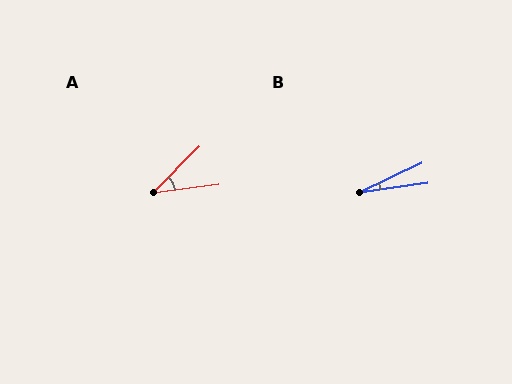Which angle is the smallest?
B, at approximately 18 degrees.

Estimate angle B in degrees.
Approximately 18 degrees.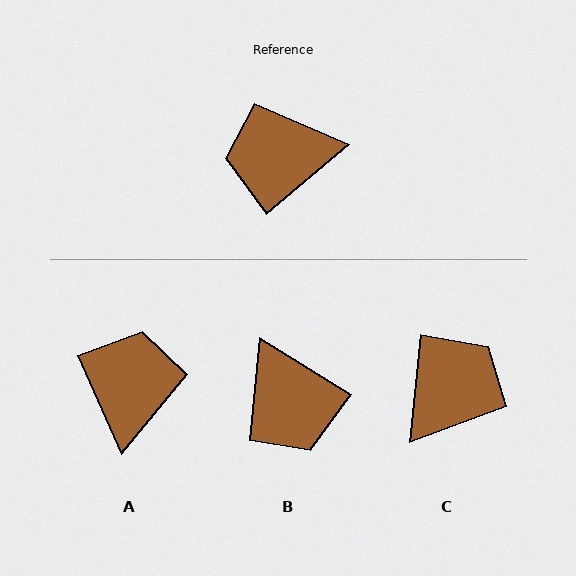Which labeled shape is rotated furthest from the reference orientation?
C, about 136 degrees away.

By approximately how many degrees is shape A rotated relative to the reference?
Approximately 106 degrees clockwise.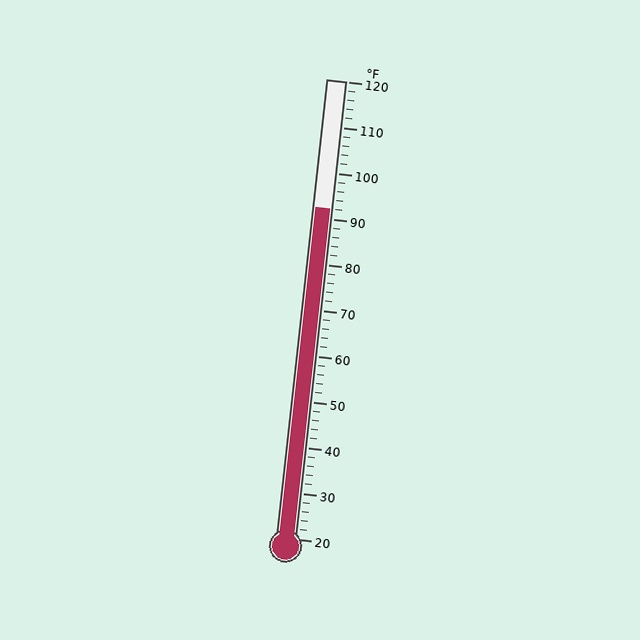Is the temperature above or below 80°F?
The temperature is above 80°F.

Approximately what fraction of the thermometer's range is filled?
The thermometer is filled to approximately 70% of its range.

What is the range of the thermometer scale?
The thermometer scale ranges from 20°F to 120°F.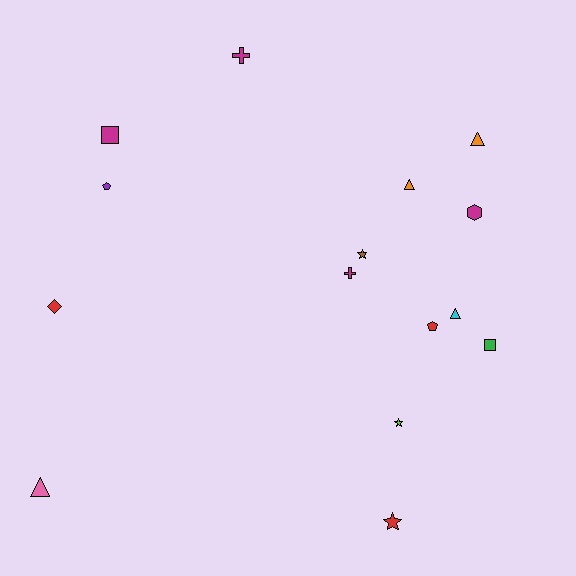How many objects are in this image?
There are 15 objects.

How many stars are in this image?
There are 3 stars.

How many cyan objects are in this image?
There is 1 cyan object.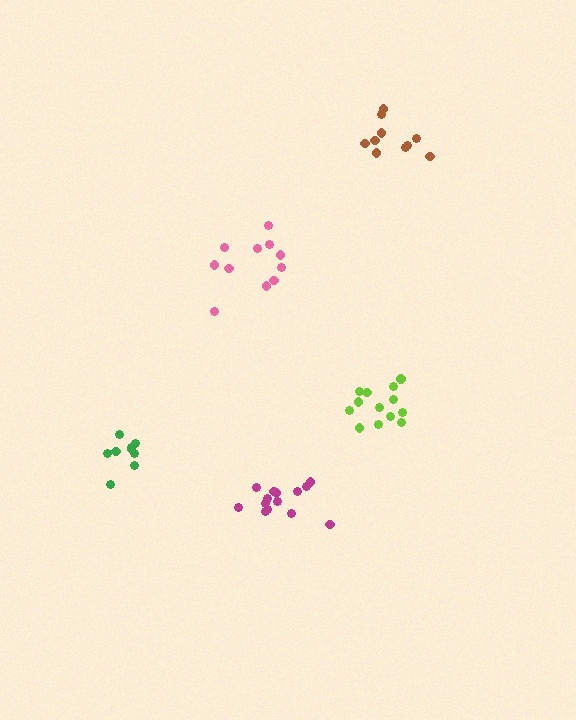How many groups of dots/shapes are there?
There are 5 groups.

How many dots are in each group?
Group 1: 13 dots, Group 2: 9 dots, Group 3: 10 dots, Group 4: 14 dots, Group 5: 11 dots (57 total).